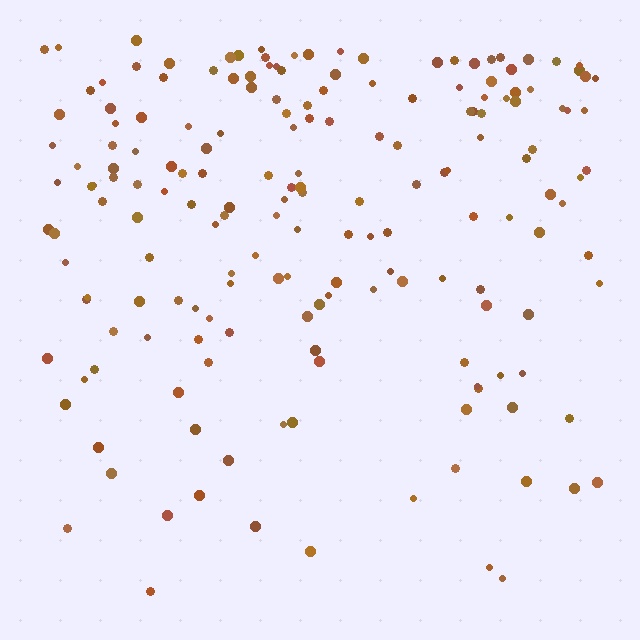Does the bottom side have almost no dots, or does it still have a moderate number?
Still a moderate number, just noticeably fewer than the top.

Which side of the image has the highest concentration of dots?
The top.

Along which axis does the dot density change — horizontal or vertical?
Vertical.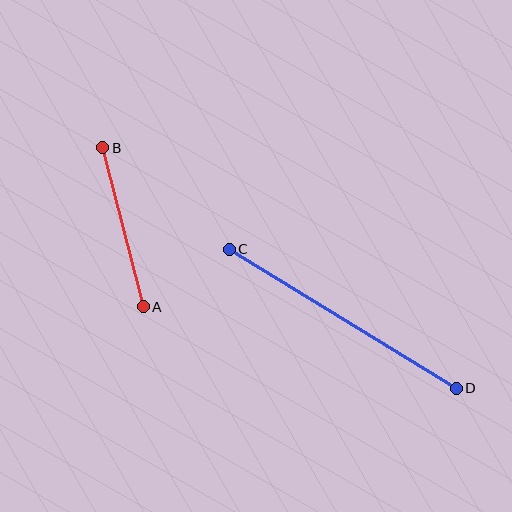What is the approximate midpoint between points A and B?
The midpoint is at approximately (123, 227) pixels.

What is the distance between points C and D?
The distance is approximately 266 pixels.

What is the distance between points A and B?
The distance is approximately 164 pixels.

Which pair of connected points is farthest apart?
Points C and D are farthest apart.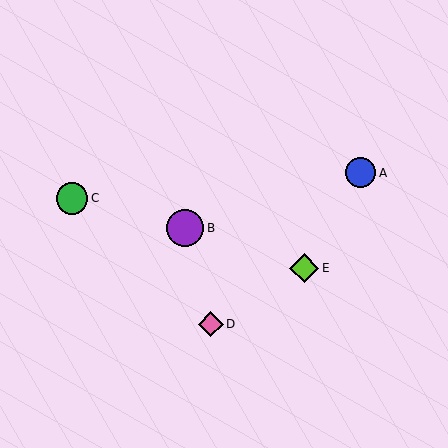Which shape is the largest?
The purple circle (labeled B) is the largest.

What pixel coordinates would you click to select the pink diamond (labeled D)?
Click at (211, 324) to select the pink diamond D.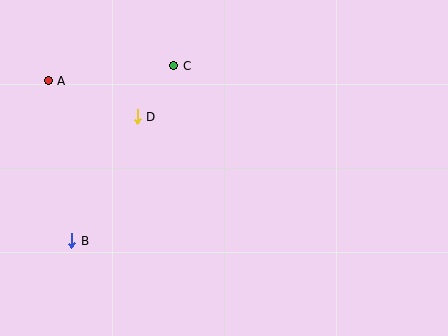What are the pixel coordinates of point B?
Point B is at (72, 241).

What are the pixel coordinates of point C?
Point C is at (174, 66).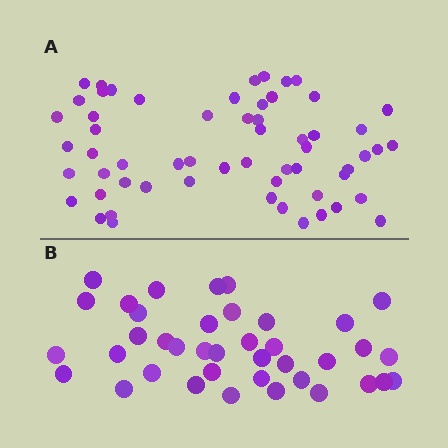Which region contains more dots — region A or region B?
Region A (the top region) has more dots.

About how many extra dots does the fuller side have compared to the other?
Region A has approximately 20 more dots than region B.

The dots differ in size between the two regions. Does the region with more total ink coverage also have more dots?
No. Region B has more total ink coverage because its dots are larger, but region A actually contains more individual dots. Total area can be misleading — the number of items is what matters here.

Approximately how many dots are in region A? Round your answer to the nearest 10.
About 60 dots. (The exact count is 59, which rounds to 60.)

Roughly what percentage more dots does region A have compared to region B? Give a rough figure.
About 50% more.